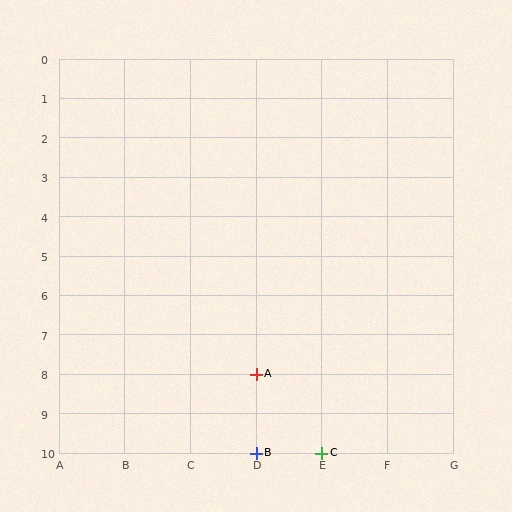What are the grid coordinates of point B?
Point B is at grid coordinates (D, 10).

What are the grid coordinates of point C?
Point C is at grid coordinates (E, 10).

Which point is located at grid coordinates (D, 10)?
Point B is at (D, 10).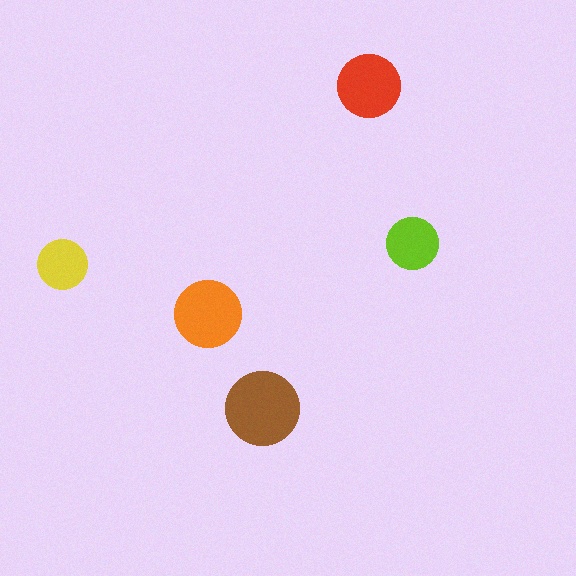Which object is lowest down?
The brown circle is bottommost.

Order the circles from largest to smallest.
the brown one, the orange one, the red one, the lime one, the yellow one.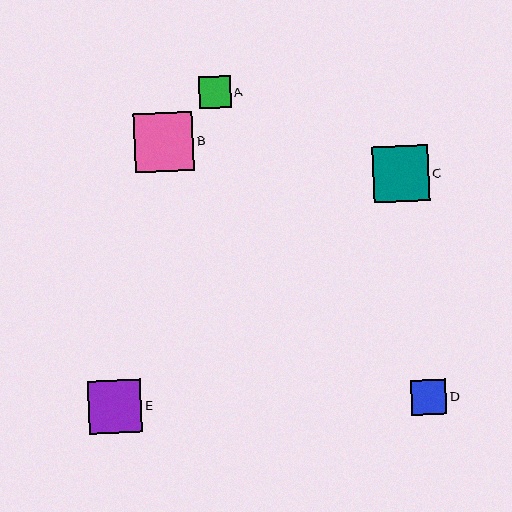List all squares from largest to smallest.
From largest to smallest: B, C, E, D, A.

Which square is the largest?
Square B is the largest with a size of approximately 59 pixels.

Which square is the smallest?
Square A is the smallest with a size of approximately 32 pixels.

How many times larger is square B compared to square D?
Square B is approximately 1.7 times the size of square D.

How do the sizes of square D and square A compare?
Square D and square A are approximately the same size.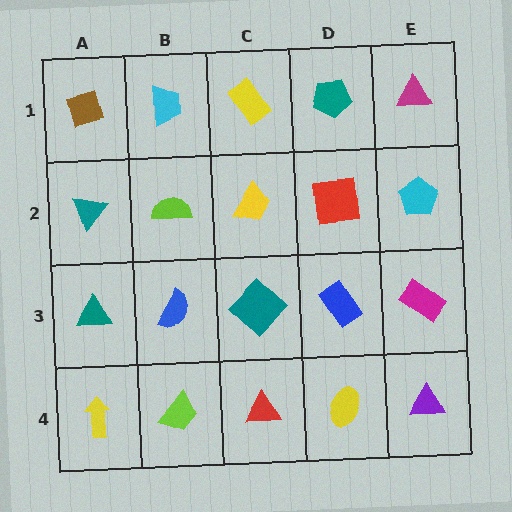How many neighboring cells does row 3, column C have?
4.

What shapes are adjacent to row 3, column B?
A lime semicircle (row 2, column B), a lime trapezoid (row 4, column B), a teal triangle (row 3, column A), a teal diamond (row 3, column C).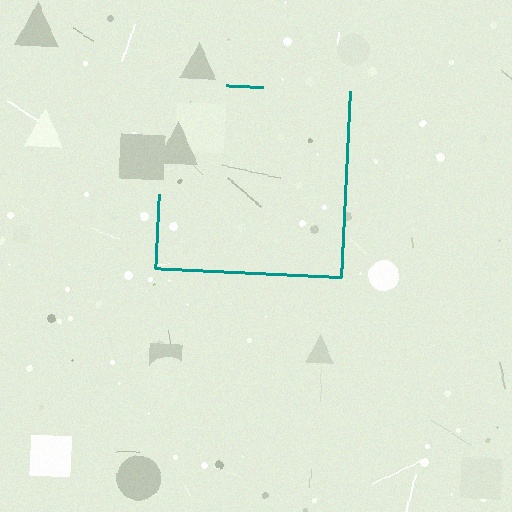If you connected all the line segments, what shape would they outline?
They would outline a square.